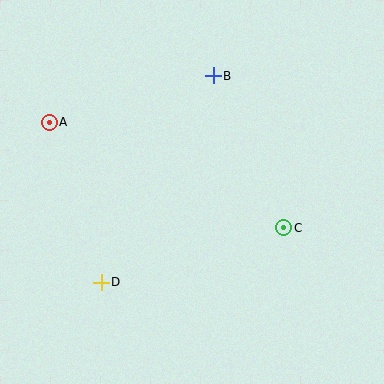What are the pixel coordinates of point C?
Point C is at (284, 228).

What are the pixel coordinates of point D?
Point D is at (101, 282).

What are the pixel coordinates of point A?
Point A is at (49, 122).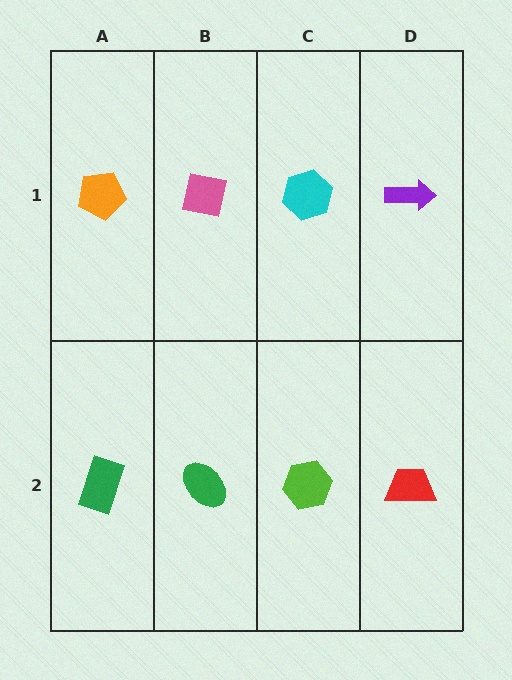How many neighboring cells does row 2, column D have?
2.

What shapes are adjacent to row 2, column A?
An orange pentagon (row 1, column A), a green ellipse (row 2, column B).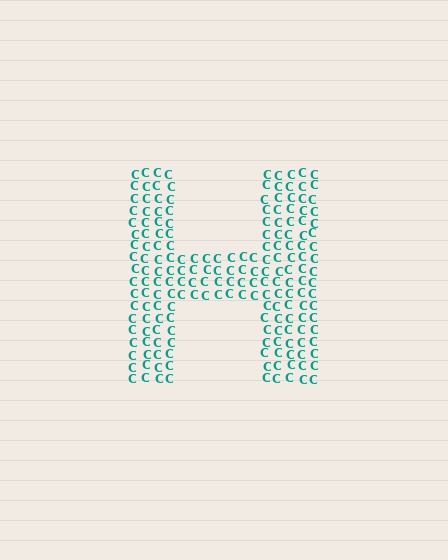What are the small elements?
The small elements are letter C's.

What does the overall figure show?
The overall figure shows the letter H.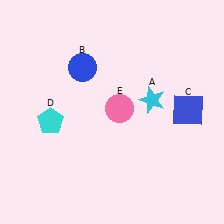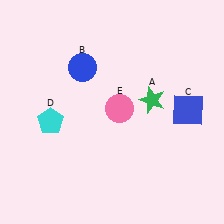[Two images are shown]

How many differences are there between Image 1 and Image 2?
There is 1 difference between the two images.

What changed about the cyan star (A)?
In Image 1, A is cyan. In Image 2, it changed to green.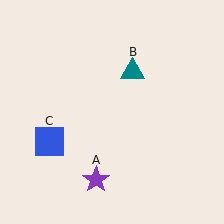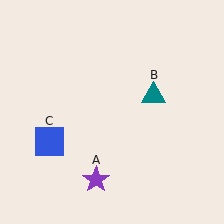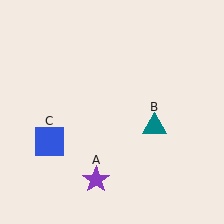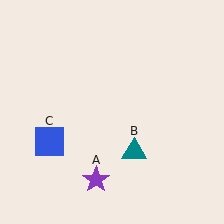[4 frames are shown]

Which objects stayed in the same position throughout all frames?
Purple star (object A) and blue square (object C) remained stationary.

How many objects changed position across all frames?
1 object changed position: teal triangle (object B).